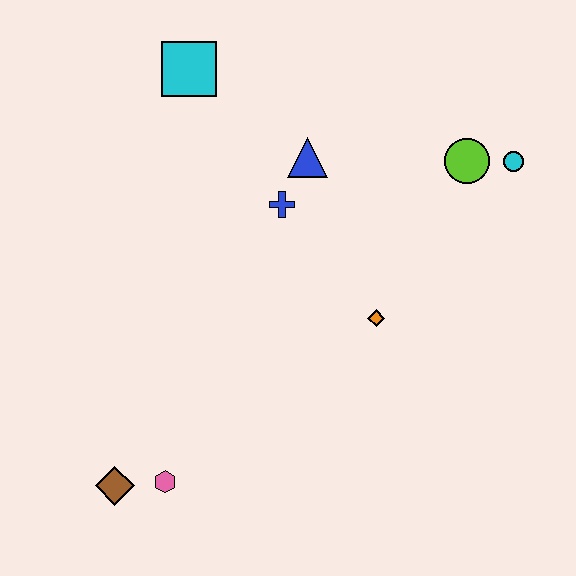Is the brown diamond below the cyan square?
Yes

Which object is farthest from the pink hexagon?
The cyan circle is farthest from the pink hexagon.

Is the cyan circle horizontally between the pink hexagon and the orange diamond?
No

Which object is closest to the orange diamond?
The blue cross is closest to the orange diamond.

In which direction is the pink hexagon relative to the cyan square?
The pink hexagon is below the cyan square.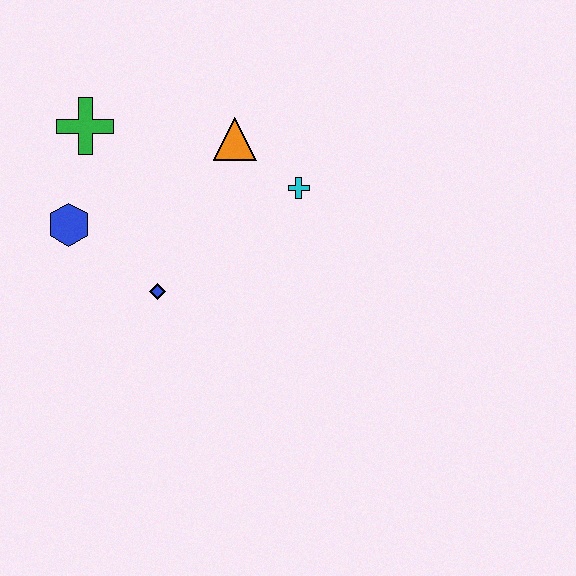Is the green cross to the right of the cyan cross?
No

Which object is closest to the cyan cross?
The orange triangle is closest to the cyan cross.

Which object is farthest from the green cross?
The cyan cross is farthest from the green cross.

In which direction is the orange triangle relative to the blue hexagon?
The orange triangle is to the right of the blue hexagon.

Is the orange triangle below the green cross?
Yes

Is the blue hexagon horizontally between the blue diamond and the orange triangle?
No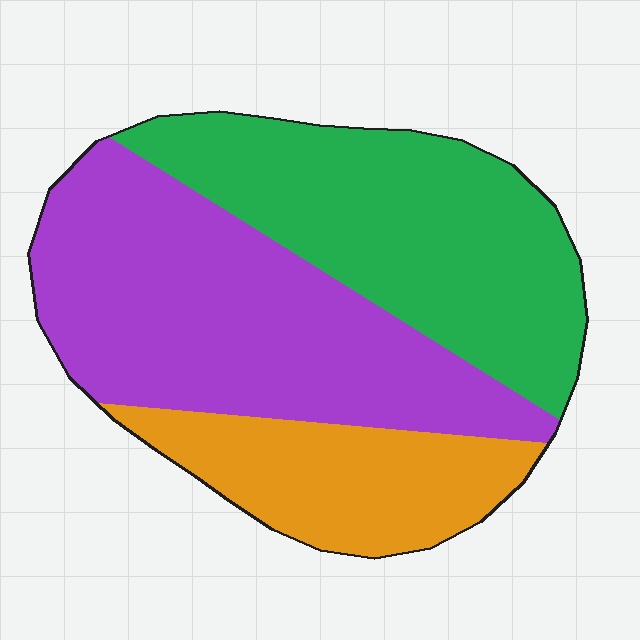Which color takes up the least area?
Orange, at roughly 20%.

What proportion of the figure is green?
Green covers around 35% of the figure.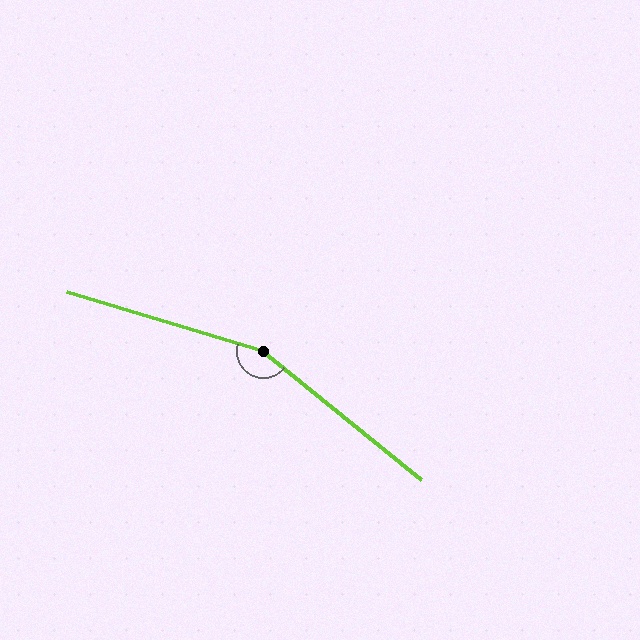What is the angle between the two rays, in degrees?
Approximately 158 degrees.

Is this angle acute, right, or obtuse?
It is obtuse.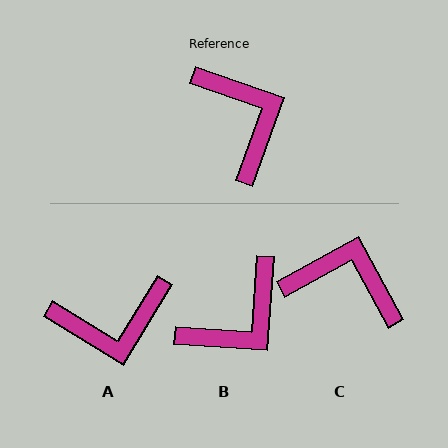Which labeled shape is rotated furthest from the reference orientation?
A, about 102 degrees away.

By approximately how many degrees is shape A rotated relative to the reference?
Approximately 102 degrees clockwise.